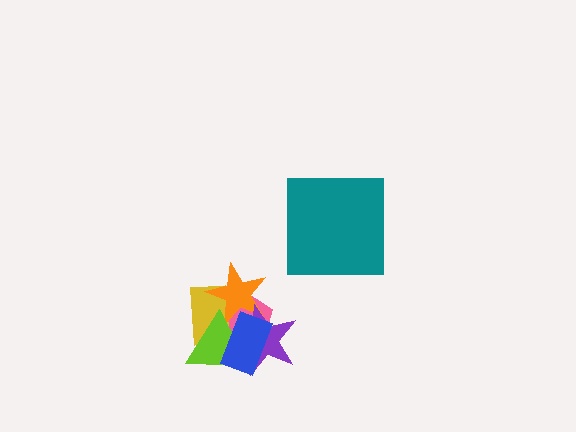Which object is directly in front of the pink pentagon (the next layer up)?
The yellow rectangle is directly in front of the pink pentagon.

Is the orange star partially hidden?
Yes, it is partially covered by another shape.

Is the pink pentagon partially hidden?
Yes, it is partially covered by another shape.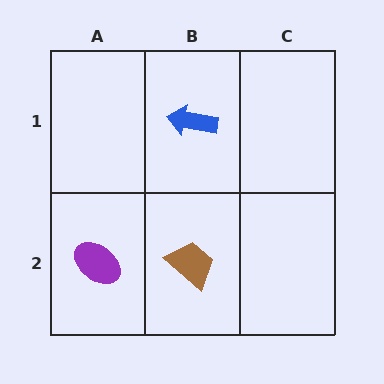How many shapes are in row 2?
2 shapes.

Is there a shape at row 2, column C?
No, that cell is empty.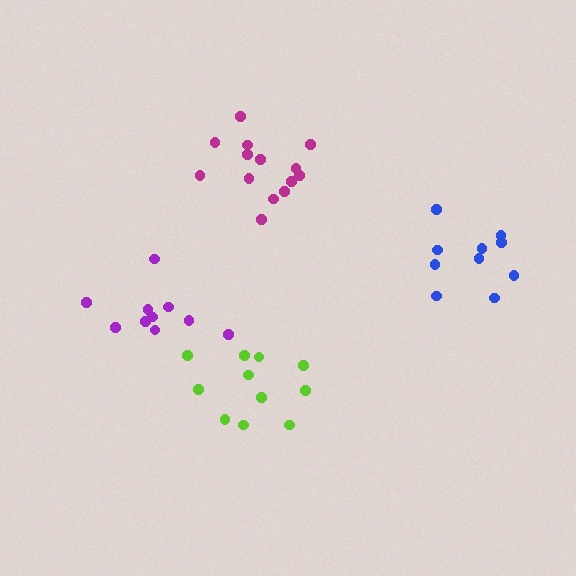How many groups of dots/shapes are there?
There are 4 groups.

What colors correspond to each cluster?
The clusters are colored: purple, lime, blue, magenta.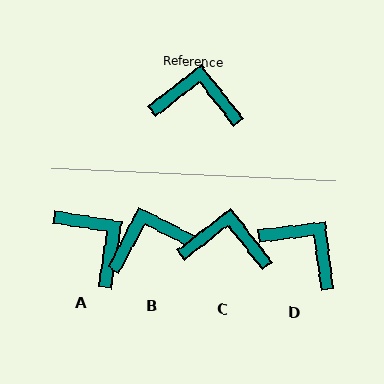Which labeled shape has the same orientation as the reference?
C.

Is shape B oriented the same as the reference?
No, it is off by about 24 degrees.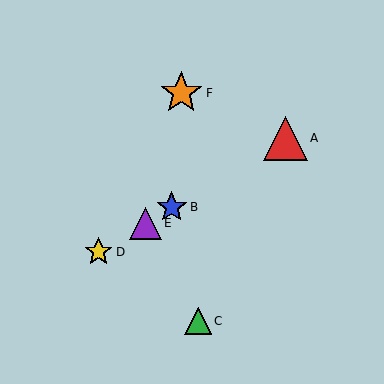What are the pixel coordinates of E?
Object E is at (145, 223).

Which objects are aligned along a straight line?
Objects A, B, D, E are aligned along a straight line.